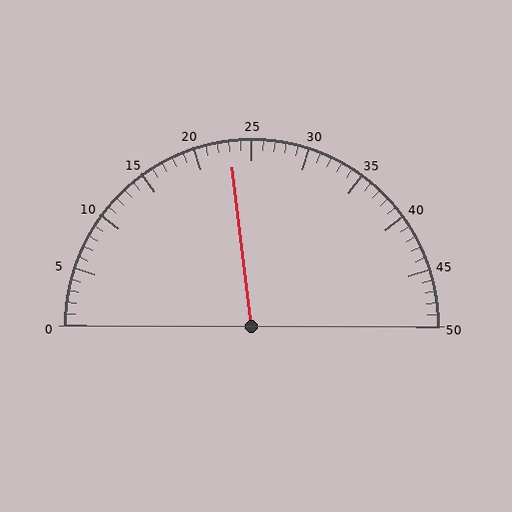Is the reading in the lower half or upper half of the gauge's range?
The reading is in the lower half of the range (0 to 50).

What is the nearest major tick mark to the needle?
The nearest major tick mark is 25.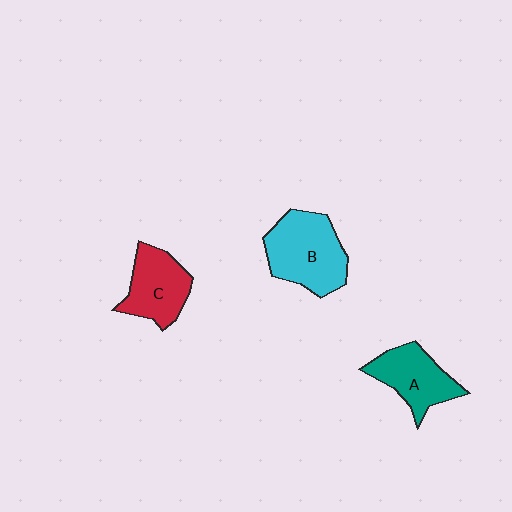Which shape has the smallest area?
Shape A (teal).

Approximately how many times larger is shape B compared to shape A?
Approximately 1.3 times.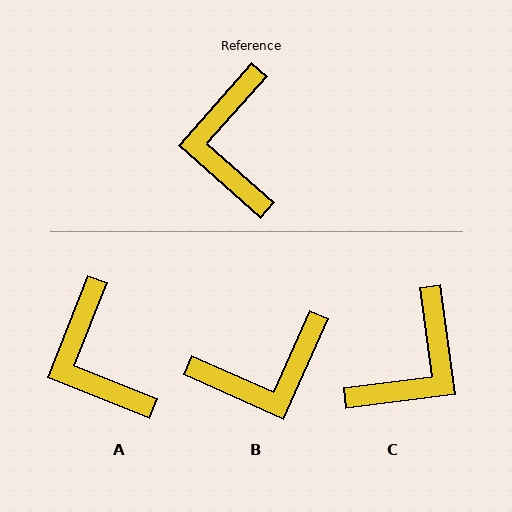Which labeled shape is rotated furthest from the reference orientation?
C, about 139 degrees away.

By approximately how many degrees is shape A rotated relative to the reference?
Approximately 20 degrees counter-clockwise.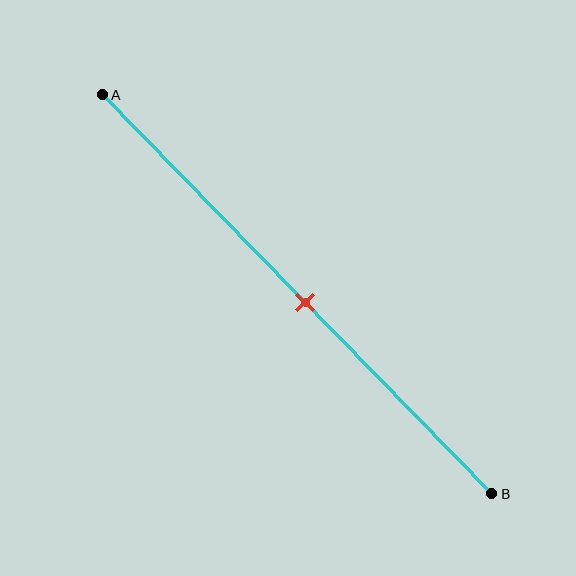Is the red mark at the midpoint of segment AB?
Yes, the mark is approximately at the midpoint.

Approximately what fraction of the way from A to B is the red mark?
The red mark is approximately 50% of the way from A to B.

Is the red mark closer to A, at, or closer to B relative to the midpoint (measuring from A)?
The red mark is approximately at the midpoint of segment AB.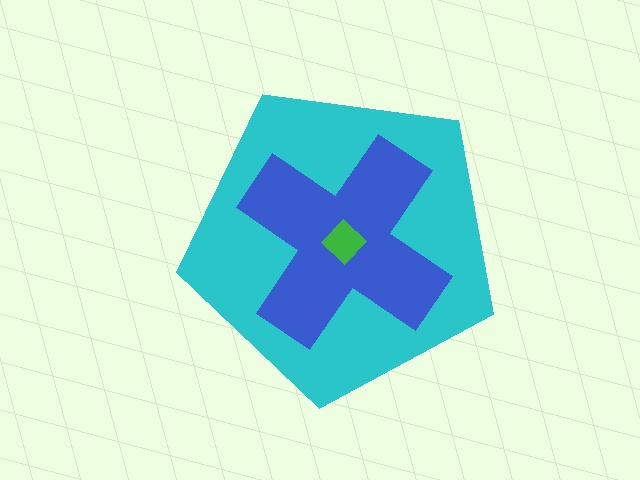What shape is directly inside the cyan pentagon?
The blue cross.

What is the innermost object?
The green diamond.